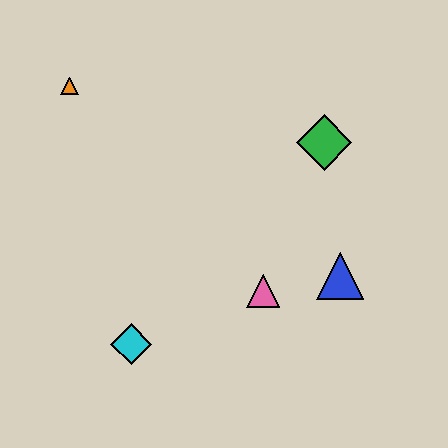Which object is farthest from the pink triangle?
The orange triangle is farthest from the pink triangle.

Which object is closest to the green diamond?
The blue triangle is closest to the green diamond.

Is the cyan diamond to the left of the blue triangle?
Yes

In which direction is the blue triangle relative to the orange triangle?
The blue triangle is to the right of the orange triangle.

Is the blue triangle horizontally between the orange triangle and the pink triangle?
No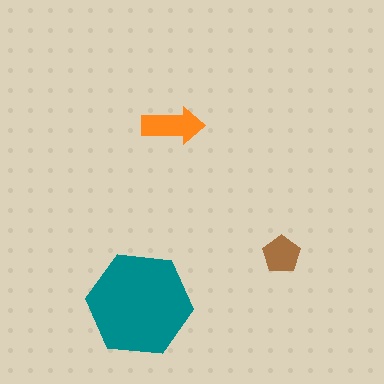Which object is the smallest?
The brown pentagon.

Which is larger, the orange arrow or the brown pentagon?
The orange arrow.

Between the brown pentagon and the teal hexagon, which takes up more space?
The teal hexagon.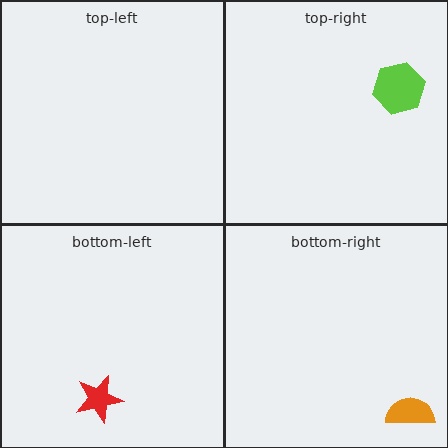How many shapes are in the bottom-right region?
1.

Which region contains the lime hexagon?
The top-right region.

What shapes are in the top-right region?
The lime hexagon.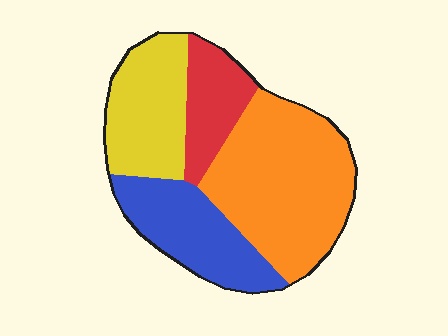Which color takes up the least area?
Red, at roughly 15%.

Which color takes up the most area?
Orange, at roughly 40%.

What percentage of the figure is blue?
Blue covers around 20% of the figure.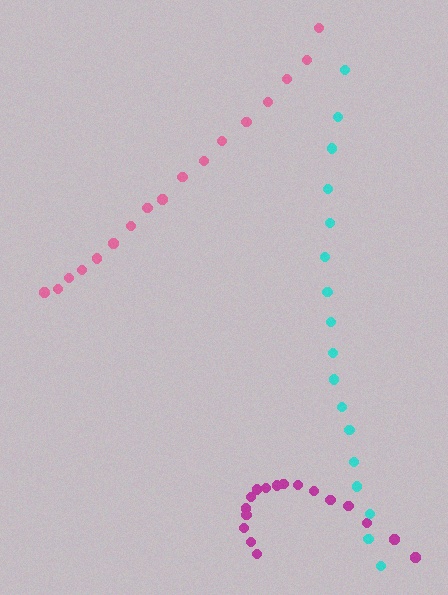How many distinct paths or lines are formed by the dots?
There are 3 distinct paths.